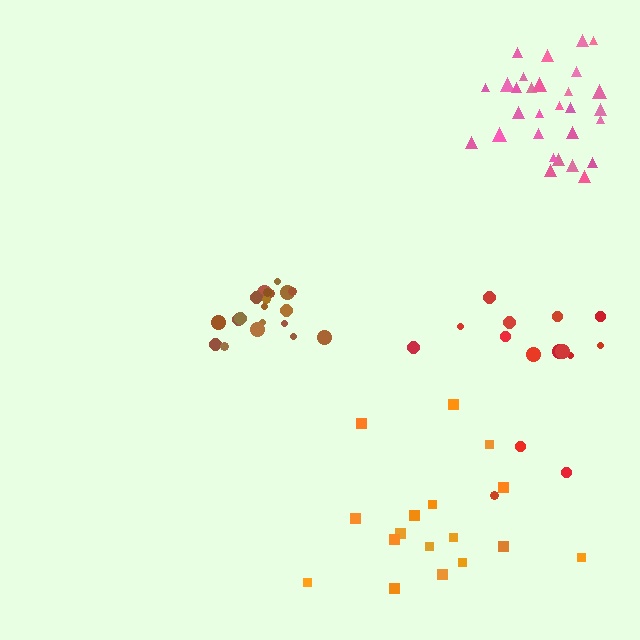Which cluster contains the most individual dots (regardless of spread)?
Pink (29).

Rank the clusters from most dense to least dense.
brown, pink, orange, red.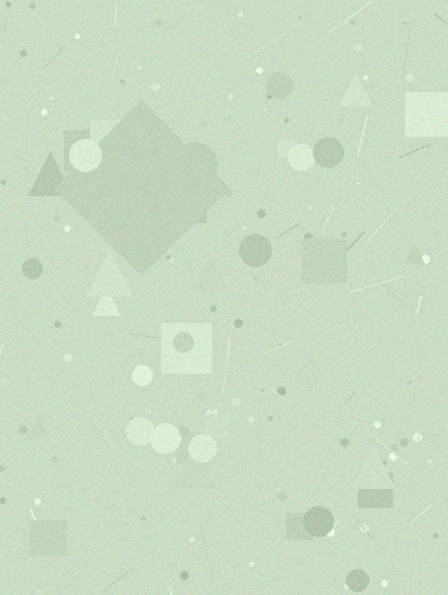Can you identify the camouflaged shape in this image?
The camouflaged shape is a diamond.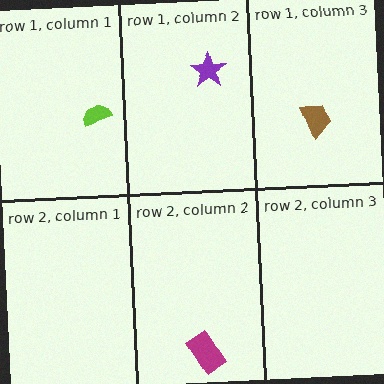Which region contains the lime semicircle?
The row 1, column 1 region.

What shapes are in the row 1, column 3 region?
The brown trapezoid.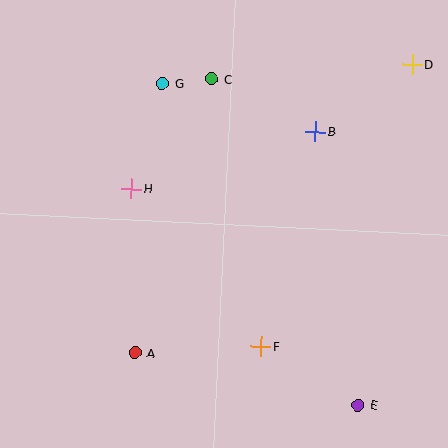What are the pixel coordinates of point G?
Point G is at (163, 83).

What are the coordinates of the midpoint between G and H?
The midpoint between G and H is at (147, 136).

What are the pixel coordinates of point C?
Point C is at (212, 79).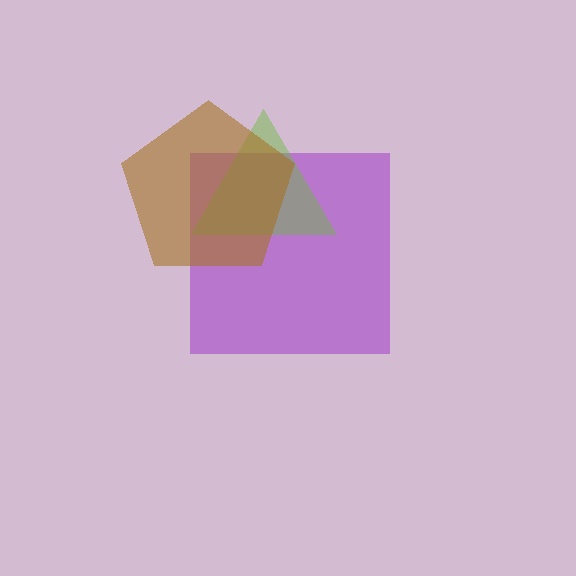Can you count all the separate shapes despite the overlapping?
Yes, there are 3 separate shapes.